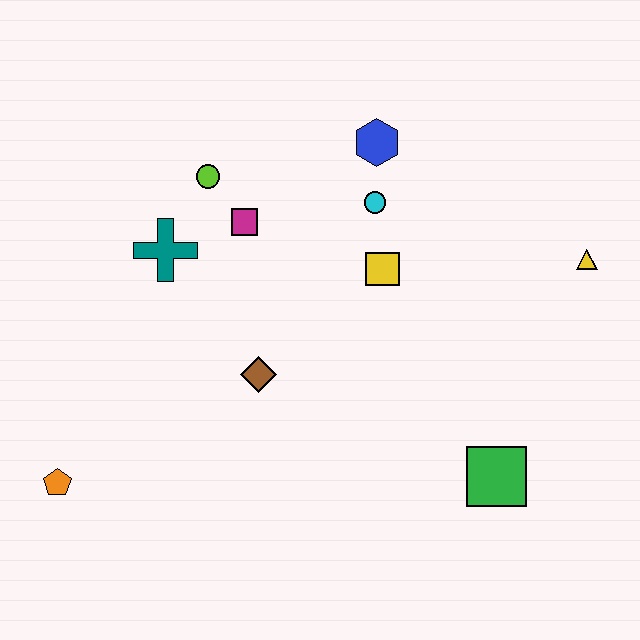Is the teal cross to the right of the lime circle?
No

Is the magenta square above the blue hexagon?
No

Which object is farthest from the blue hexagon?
The orange pentagon is farthest from the blue hexagon.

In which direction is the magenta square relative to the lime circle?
The magenta square is below the lime circle.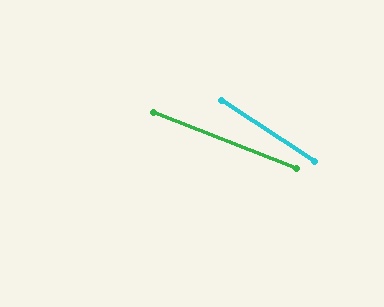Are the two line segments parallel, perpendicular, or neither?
Neither parallel nor perpendicular — they differ by about 12°.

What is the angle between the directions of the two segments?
Approximately 12 degrees.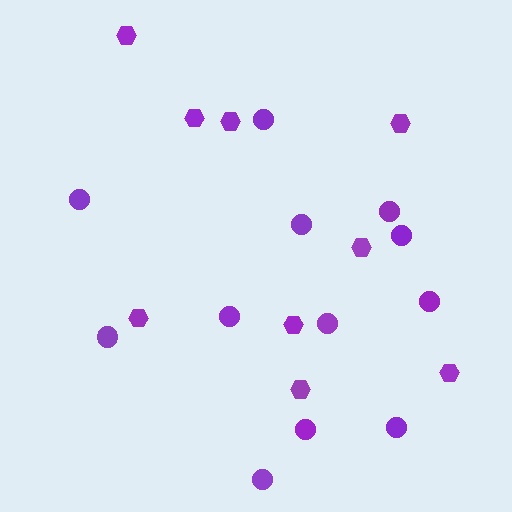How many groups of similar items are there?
There are 2 groups: one group of circles (12) and one group of hexagons (9).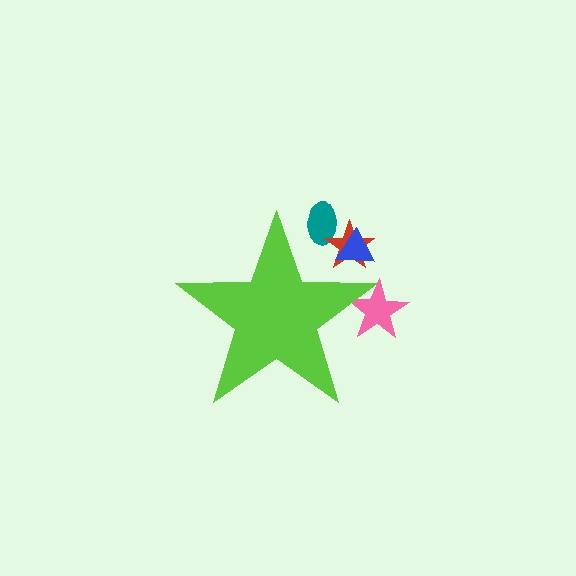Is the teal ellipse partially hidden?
Yes, the teal ellipse is partially hidden behind the lime star.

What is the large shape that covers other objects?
A lime star.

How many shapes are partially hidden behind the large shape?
4 shapes are partially hidden.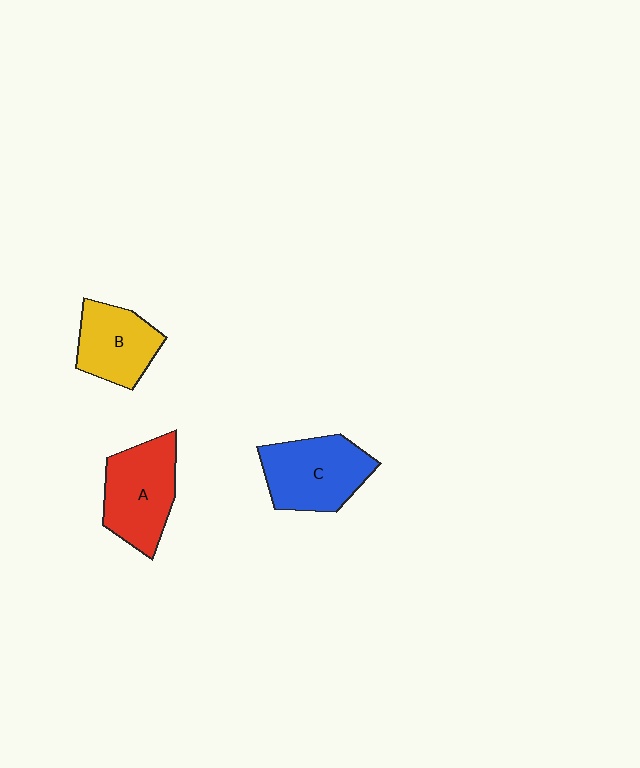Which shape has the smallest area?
Shape B (yellow).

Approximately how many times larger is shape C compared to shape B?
Approximately 1.3 times.